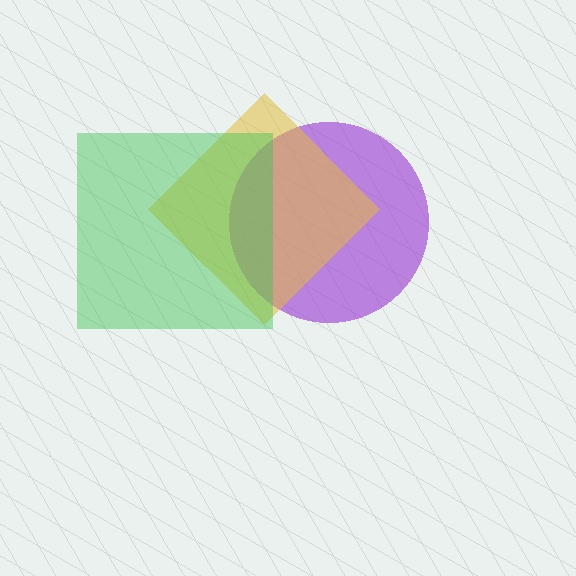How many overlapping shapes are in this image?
There are 3 overlapping shapes in the image.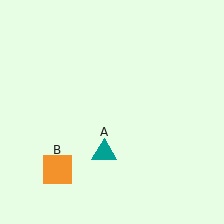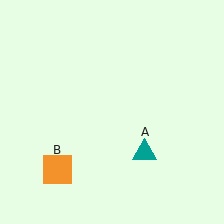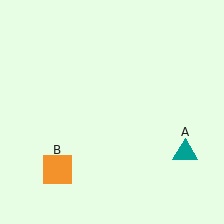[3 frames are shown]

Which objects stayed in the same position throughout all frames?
Orange square (object B) remained stationary.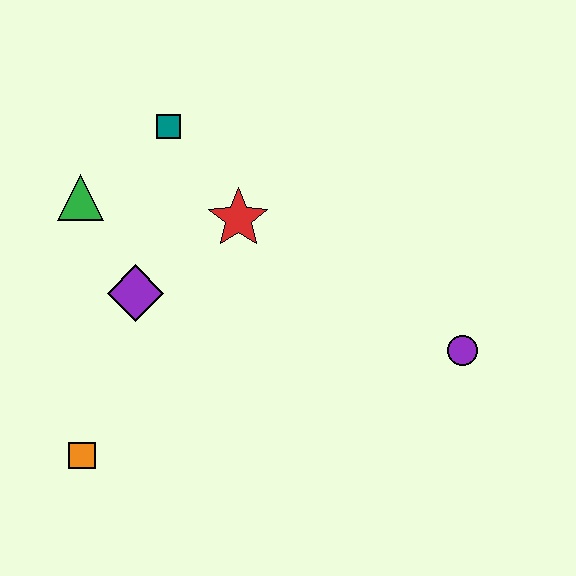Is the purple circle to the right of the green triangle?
Yes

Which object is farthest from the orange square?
The purple circle is farthest from the orange square.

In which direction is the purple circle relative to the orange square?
The purple circle is to the right of the orange square.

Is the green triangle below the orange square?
No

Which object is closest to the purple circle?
The red star is closest to the purple circle.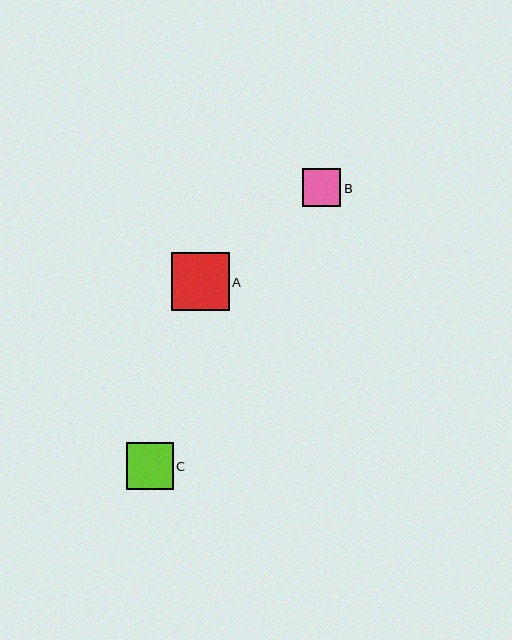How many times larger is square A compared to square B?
Square A is approximately 1.5 times the size of square B.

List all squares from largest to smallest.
From largest to smallest: A, C, B.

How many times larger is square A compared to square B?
Square A is approximately 1.5 times the size of square B.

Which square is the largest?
Square A is the largest with a size of approximately 58 pixels.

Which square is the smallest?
Square B is the smallest with a size of approximately 39 pixels.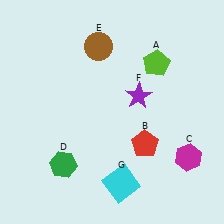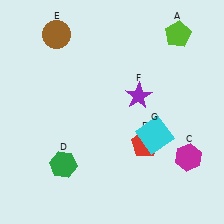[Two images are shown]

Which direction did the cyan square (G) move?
The cyan square (G) moved up.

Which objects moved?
The objects that moved are: the lime pentagon (A), the brown circle (E), the cyan square (G).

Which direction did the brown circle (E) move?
The brown circle (E) moved left.